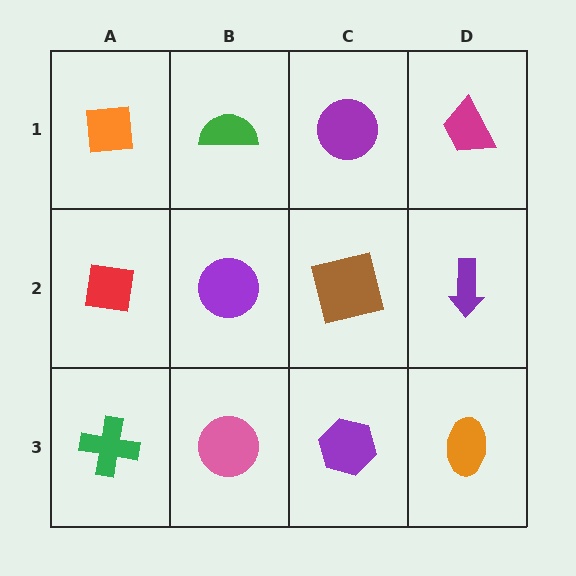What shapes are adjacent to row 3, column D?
A purple arrow (row 2, column D), a purple hexagon (row 3, column C).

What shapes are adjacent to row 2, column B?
A green semicircle (row 1, column B), a pink circle (row 3, column B), a red square (row 2, column A), a brown square (row 2, column C).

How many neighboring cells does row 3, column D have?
2.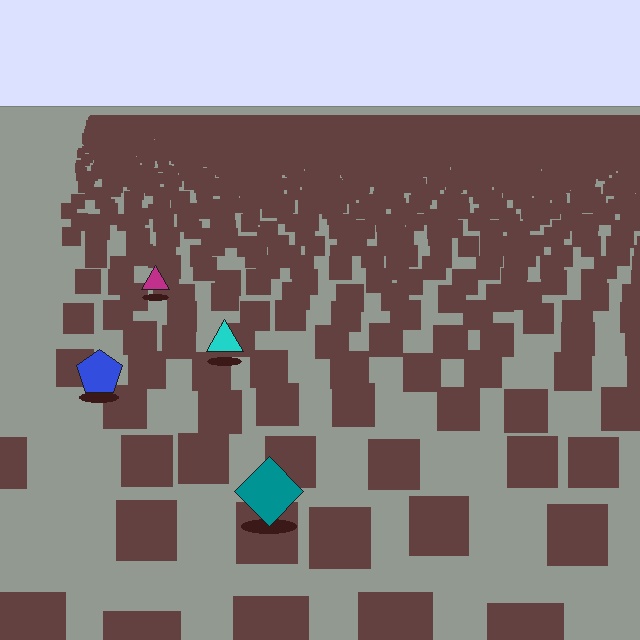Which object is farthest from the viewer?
The magenta triangle is farthest from the viewer. It appears smaller and the ground texture around it is denser.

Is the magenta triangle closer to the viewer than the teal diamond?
No. The teal diamond is closer — you can tell from the texture gradient: the ground texture is coarser near it.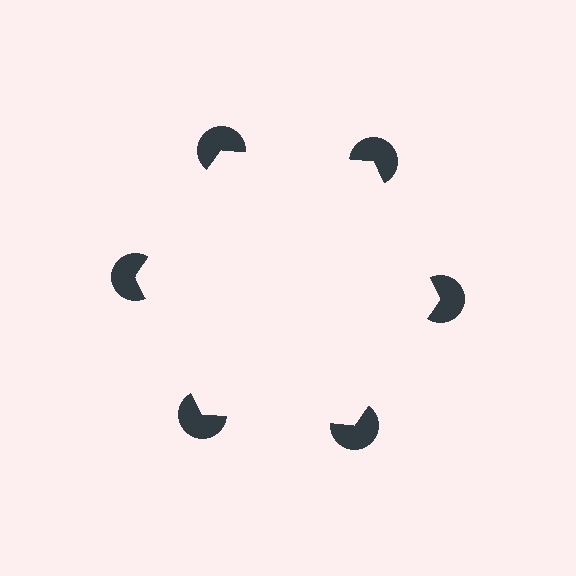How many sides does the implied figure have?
6 sides.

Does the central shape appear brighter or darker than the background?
It typically appears slightly brighter than the background, even though no actual brightness change is drawn.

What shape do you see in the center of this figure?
An illusory hexagon — its edges are inferred from the aligned wedge cuts in the pac-man discs, not physically drawn.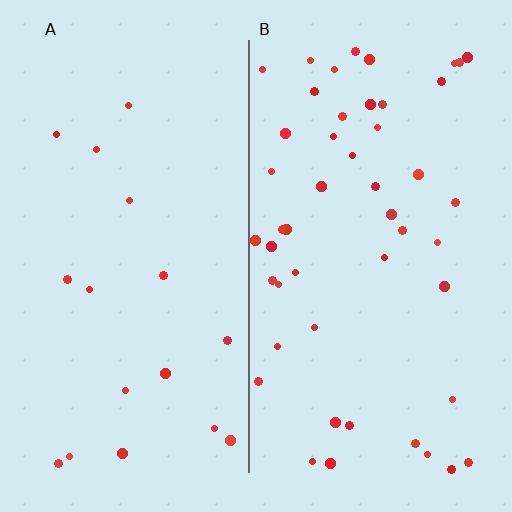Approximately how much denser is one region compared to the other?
Approximately 2.9× — region B over region A.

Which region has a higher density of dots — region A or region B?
B (the right).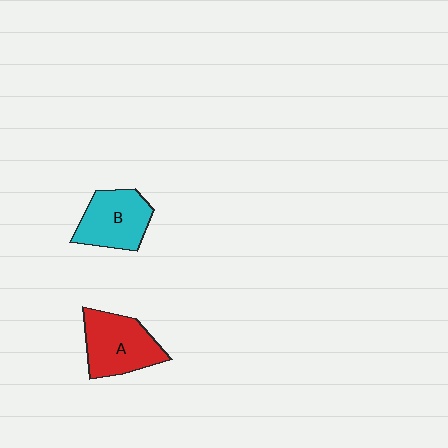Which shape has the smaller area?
Shape B (cyan).